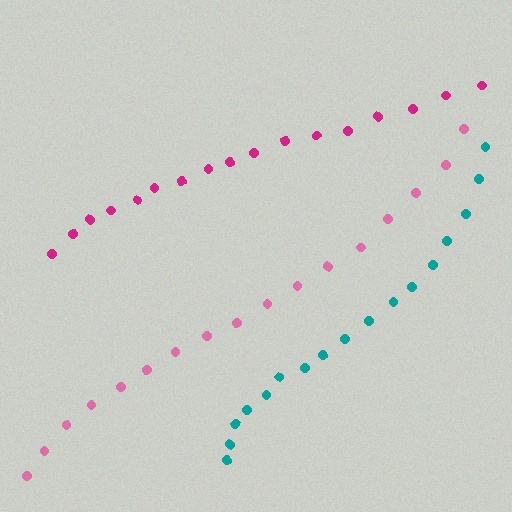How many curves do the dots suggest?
There are 3 distinct paths.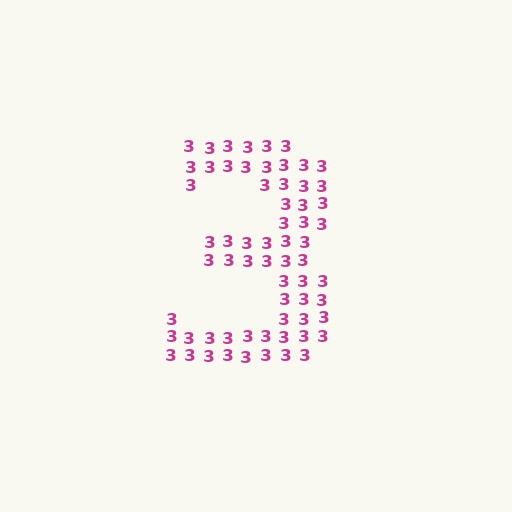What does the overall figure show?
The overall figure shows the digit 3.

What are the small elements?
The small elements are digit 3's.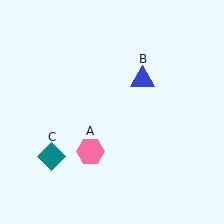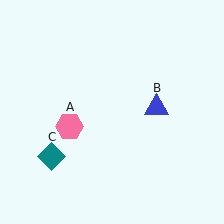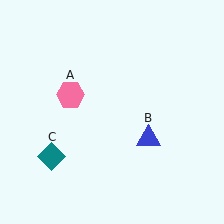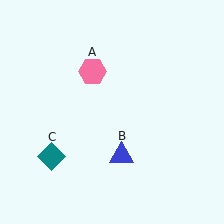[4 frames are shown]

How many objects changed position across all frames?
2 objects changed position: pink hexagon (object A), blue triangle (object B).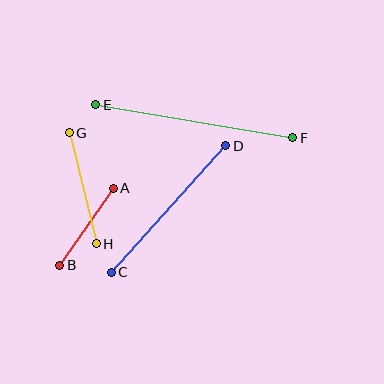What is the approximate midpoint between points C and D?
The midpoint is at approximately (169, 209) pixels.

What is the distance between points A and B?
The distance is approximately 94 pixels.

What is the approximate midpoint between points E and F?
The midpoint is at approximately (194, 121) pixels.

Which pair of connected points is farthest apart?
Points E and F are farthest apart.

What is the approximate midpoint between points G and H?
The midpoint is at approximately (83, 188) pixels.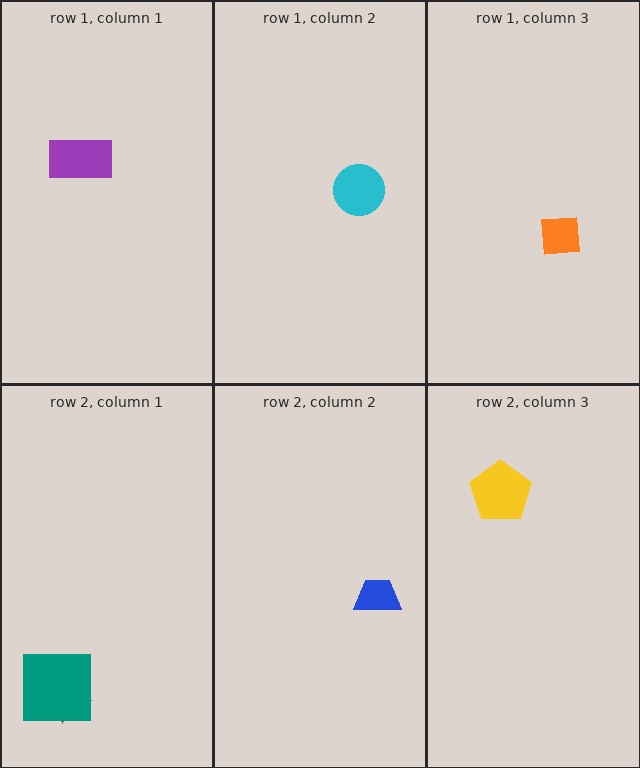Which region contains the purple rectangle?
The row 1, column 1 region.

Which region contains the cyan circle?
The row 1, column 2 region.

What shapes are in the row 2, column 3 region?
The yellow pentagon.